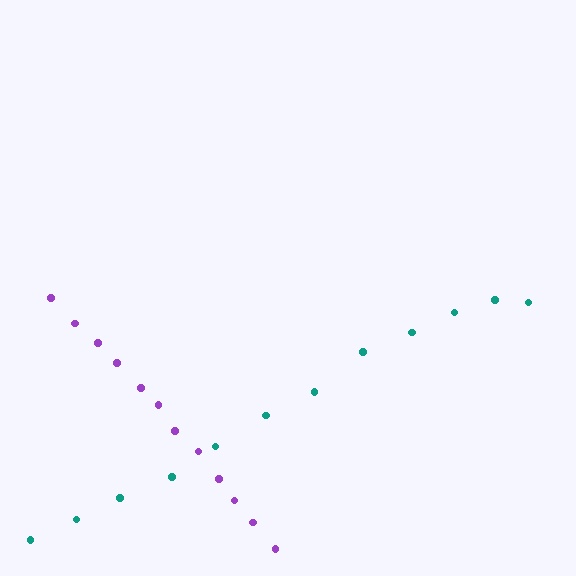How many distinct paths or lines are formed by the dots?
There are 2 distinct paths.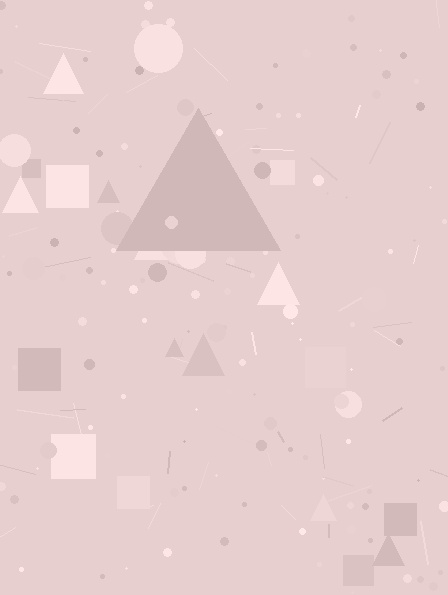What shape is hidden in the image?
A triangle is hidden in the image.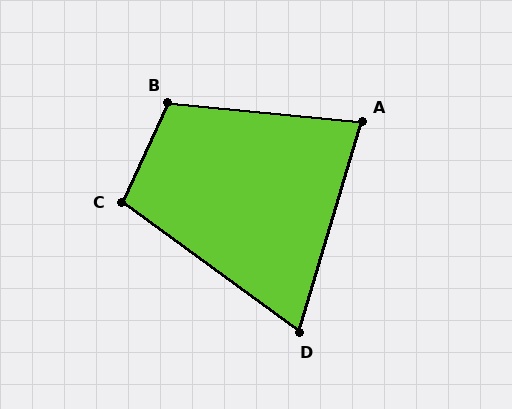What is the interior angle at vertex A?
Approximately 79 degrees (acute).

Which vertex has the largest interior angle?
B, at approximately 109 degrees.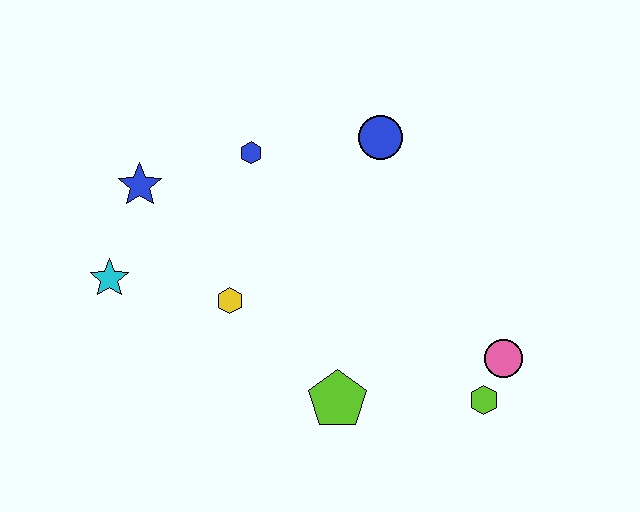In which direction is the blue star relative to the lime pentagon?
The blue star is above the lime pentagon.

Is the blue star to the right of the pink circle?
No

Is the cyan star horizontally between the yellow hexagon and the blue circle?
No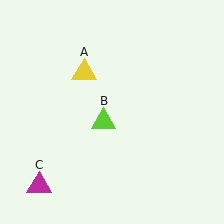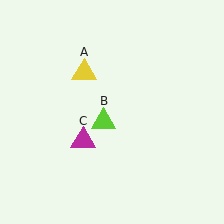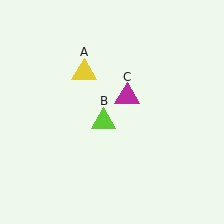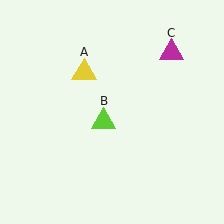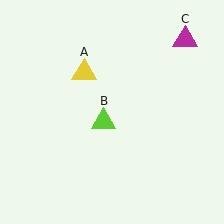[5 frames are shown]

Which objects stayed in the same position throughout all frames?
Yellow triangle (object A) and lime triangle (object B) remained stationary.